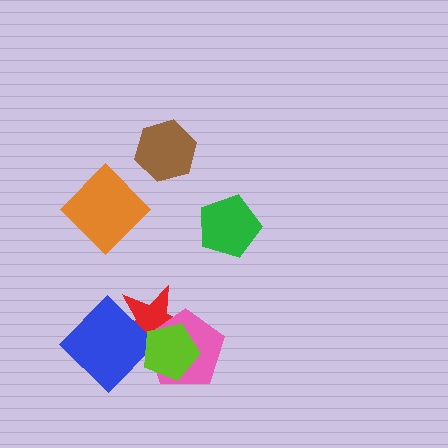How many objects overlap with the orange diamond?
0 objects overlap with the orange diamond.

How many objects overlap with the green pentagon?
0 objects overlap with the green pentagon.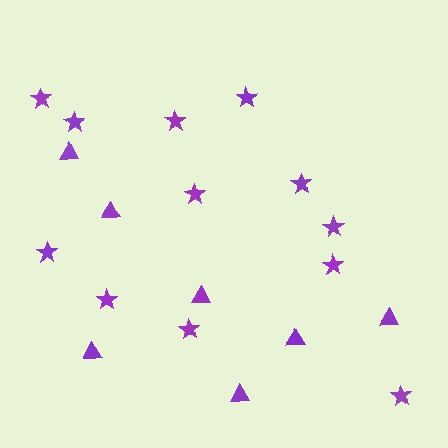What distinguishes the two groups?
There are 2 groups: one group of stars (12) and one group of triangles (7).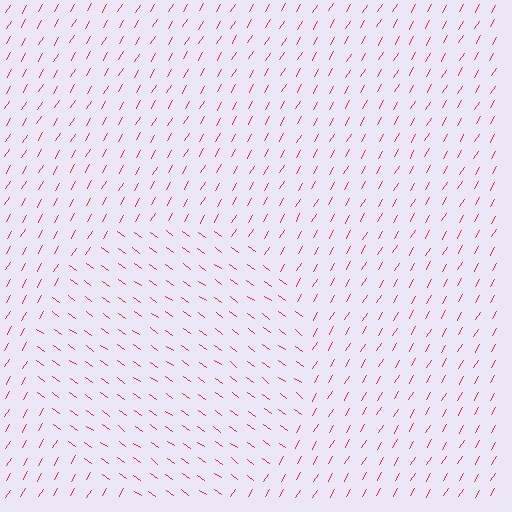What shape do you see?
I see a circle.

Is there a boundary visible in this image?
Yes, there is a texture boundary formed by a change in line orientation.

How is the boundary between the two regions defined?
The boundary is defined purely by a change in line orientation (approximately 85 degrees difference). All lines are the same color and thickness.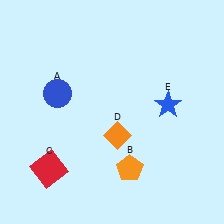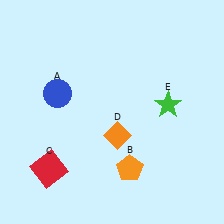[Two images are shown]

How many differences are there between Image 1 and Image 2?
There is 1 difference between the two images.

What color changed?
The star (E) changed from blue in Image 1 to green in Image 2.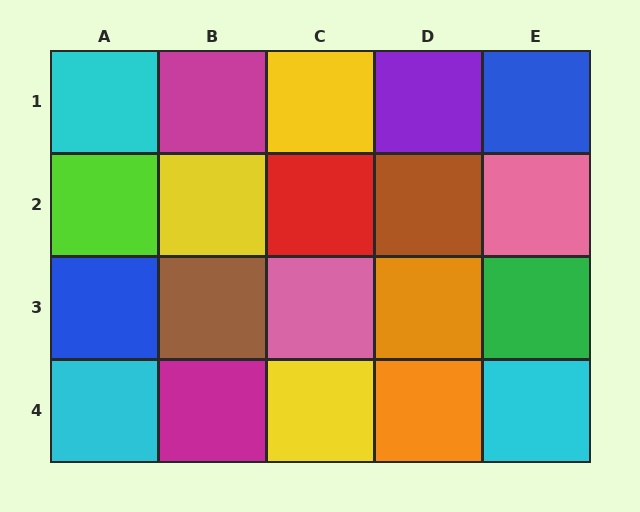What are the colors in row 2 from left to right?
Lime, yellow, red, brown, pink.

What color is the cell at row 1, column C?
Yellow.